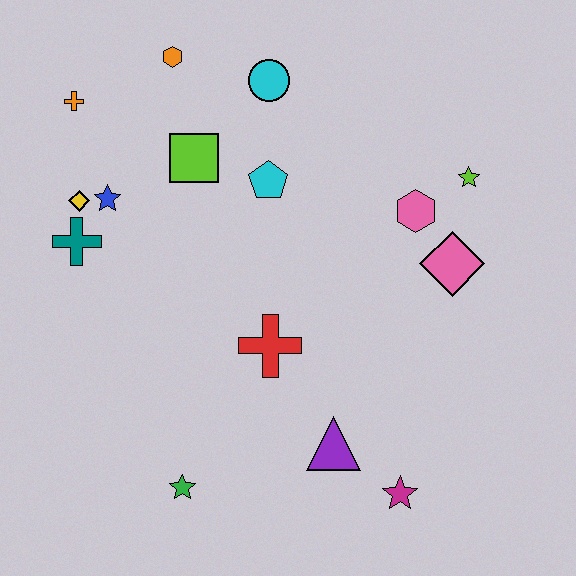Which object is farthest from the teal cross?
The magenta star is farthest from the teal cross.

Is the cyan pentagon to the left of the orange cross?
No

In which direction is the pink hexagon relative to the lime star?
The pink hexagon is to the left of the lime star.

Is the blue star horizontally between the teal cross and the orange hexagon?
Yes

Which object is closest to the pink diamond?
The pink hexagon is closest to the pink diamond.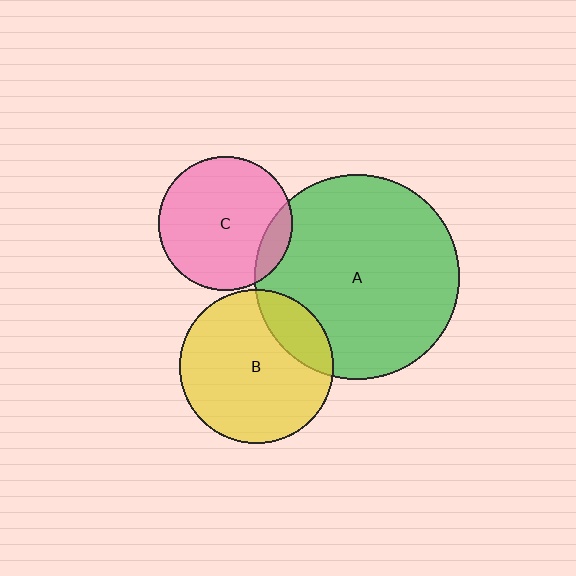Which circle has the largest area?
Circle A (green).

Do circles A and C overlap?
Yes.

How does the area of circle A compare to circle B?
Approximately 1.8 times.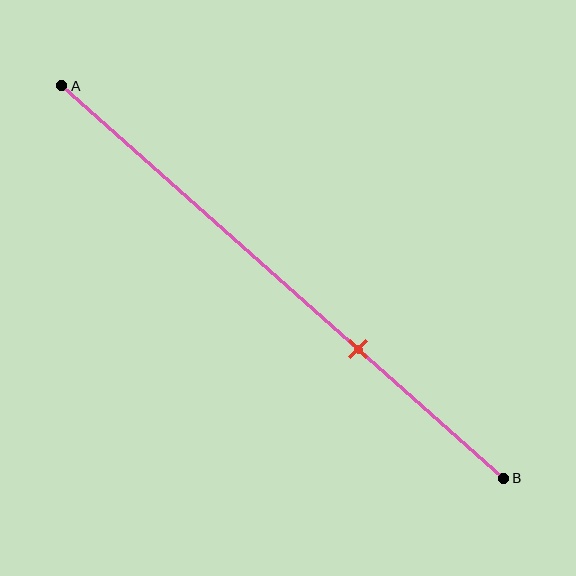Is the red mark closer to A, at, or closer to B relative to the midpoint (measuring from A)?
The red mark is closer to point B than the midpoint of segment AB.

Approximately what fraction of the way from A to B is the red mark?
The red mark is approximately 65% of the way from A to B.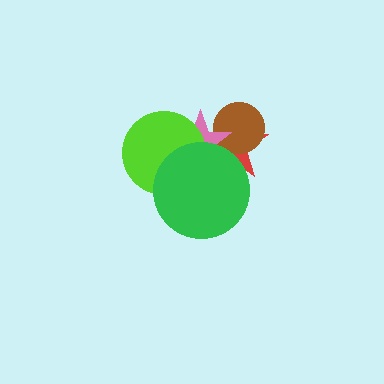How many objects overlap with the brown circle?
2 objects overlap with the brown circle.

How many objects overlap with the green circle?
3 objects overlap with the green circle.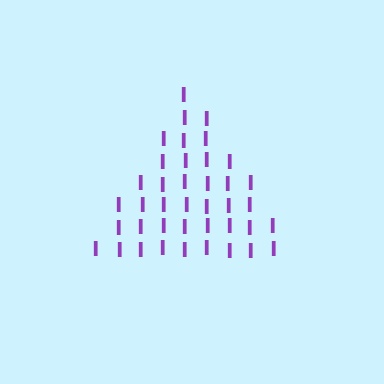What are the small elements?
The small elements are letter I's.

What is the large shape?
The large shape is a triangle.